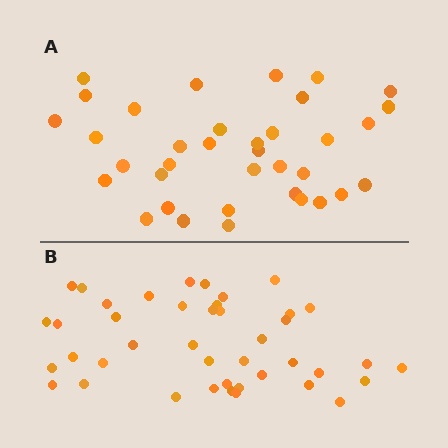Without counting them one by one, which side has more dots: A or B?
Region B (the bottom region) has more dots.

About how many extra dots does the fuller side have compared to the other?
Region B has about 6 more dots than region A.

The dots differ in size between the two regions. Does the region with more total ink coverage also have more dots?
No. Region A has more total ink coverage because its dots are larger, but region B actually contains more individual dots. Total area can be misleading — the number of items is what matters here.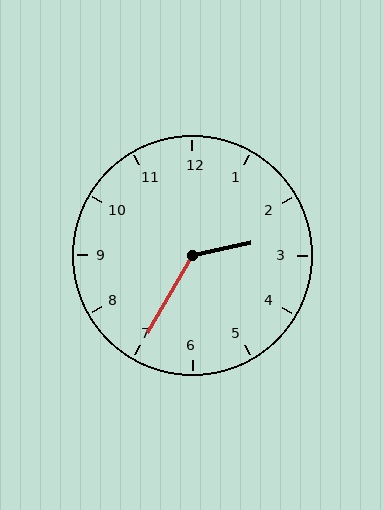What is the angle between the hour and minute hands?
Approximately 132 degrees.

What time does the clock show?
2:35.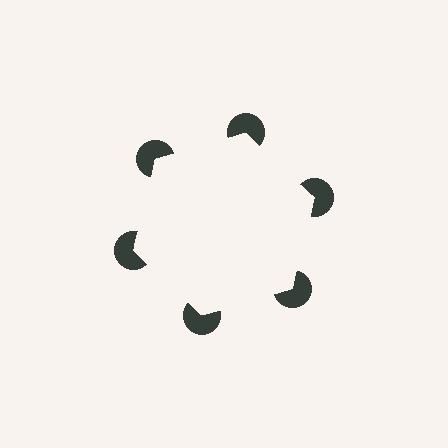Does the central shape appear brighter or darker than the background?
It typically appears slightly brighter than the background, even though no actual brightness change is drawn.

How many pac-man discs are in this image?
There are 6 — one at each vertex of the illusory hexagon.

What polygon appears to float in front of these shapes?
An illusory hexagon — its edges are inferred from the aligned wedge cuts in the pac-man discs, not physically drawn.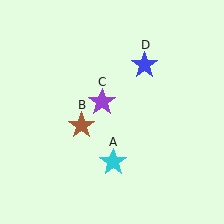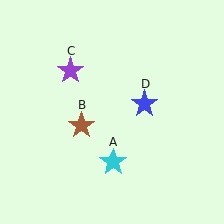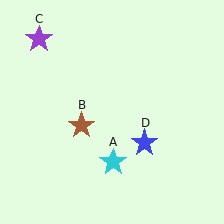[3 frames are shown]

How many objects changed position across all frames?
2 objects changed position: purple star (object C), blue star (object D).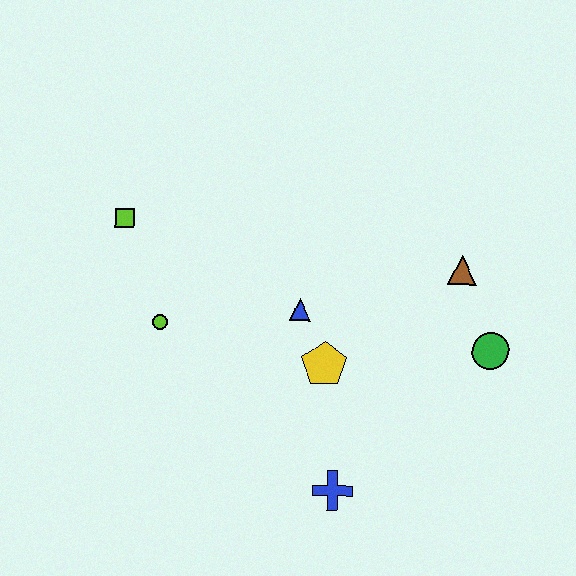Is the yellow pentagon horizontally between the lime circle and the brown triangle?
Yes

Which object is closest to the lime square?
The lime circle is closest to the lime square.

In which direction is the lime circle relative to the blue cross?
The lime circle is to the left of the blue cross.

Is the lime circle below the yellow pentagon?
No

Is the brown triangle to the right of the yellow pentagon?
Yes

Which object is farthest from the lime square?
The green circle is farthest from the lime square.